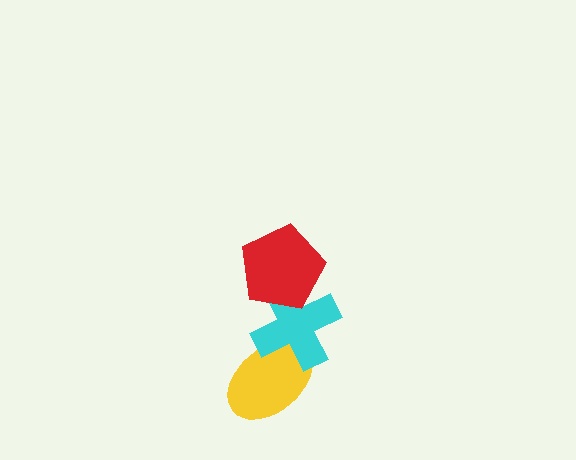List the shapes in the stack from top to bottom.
From top to bottom: the red pentagon, the cyan cross, the yellow ellipse.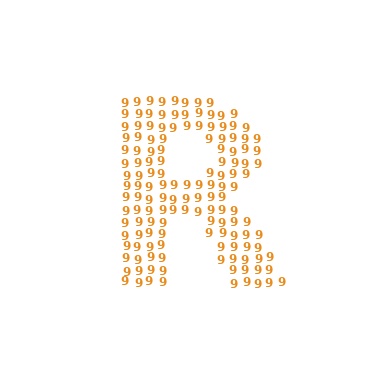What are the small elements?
The small elements are digit 9's.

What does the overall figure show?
The overall figure shows the letter R.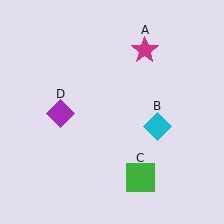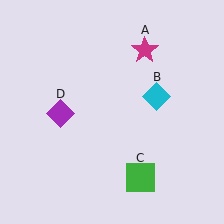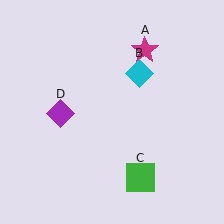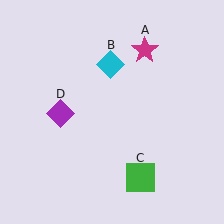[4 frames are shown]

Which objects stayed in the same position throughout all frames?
Magenta star (object A) and green square (object C) and purple diamond (object D) remained stationary.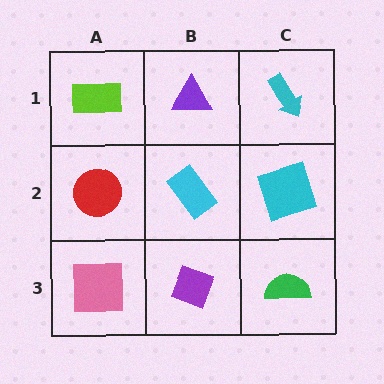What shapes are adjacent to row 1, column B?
A cyan rectangle (row 2, column B), a lime rectangle (row 1, column A), a cyan arrow (row 1, column C).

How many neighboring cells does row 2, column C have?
3.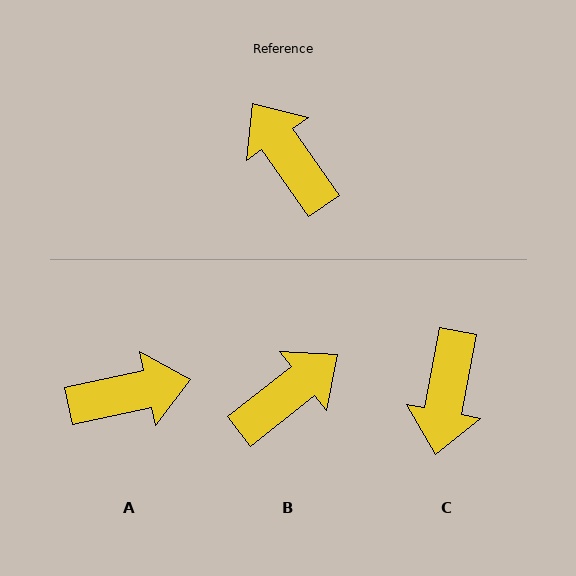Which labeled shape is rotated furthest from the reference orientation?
C, about 135 degrees away.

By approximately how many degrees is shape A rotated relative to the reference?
Approximately 112 degrees clockwise.